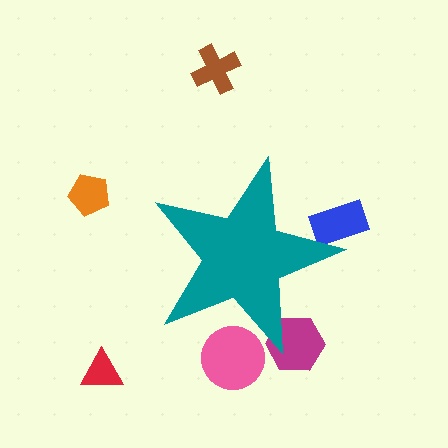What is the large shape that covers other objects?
A teal star.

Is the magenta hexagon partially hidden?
Yes, the magenta hexagon is partially hidden behind the teal star.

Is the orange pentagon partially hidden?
No, the orange pentagon is fully visible.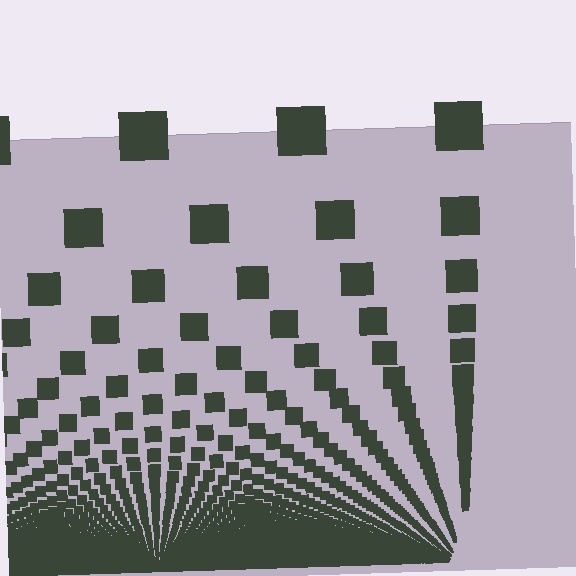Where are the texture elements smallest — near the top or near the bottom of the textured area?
Near the bottom.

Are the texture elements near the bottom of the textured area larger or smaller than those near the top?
Smaller. The gradient is inverted — elements near the bottom are smaller and denser.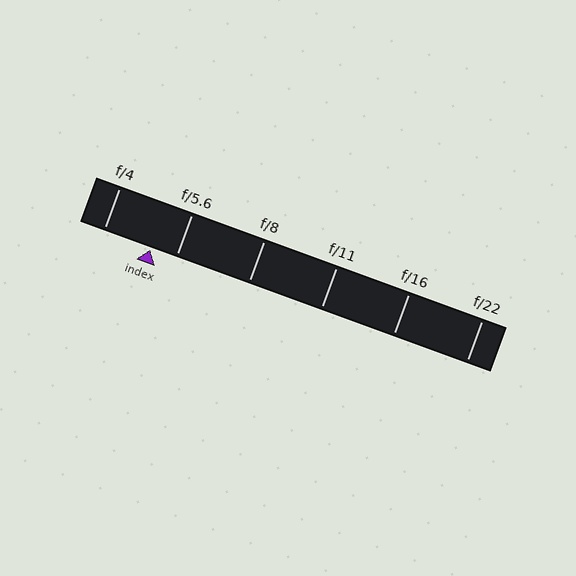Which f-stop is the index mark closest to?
The index mark is closest to f/5.6.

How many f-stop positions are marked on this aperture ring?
There are 6 f-stop positions marked.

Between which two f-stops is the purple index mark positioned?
The index mark is between f/4 and f/5.6.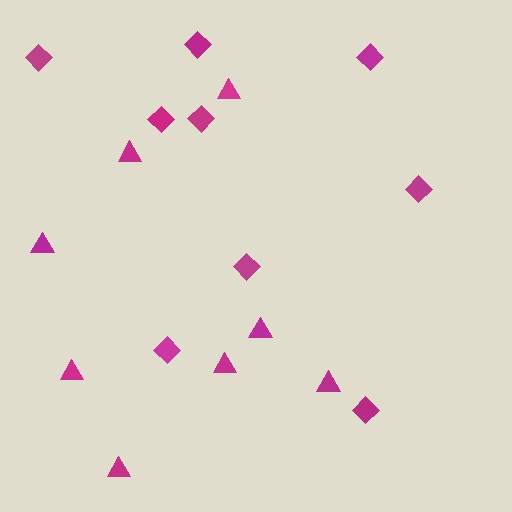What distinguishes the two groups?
There are 2 groups: one group of triangles (8) and one group of diamonds (9).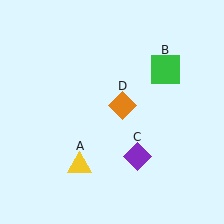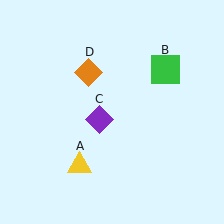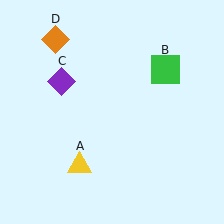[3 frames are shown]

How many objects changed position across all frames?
2 objects changed position: purple diamond (object C), orange diamond (object D).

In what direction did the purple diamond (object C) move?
The purple diamond (object C) moved up and to the left.